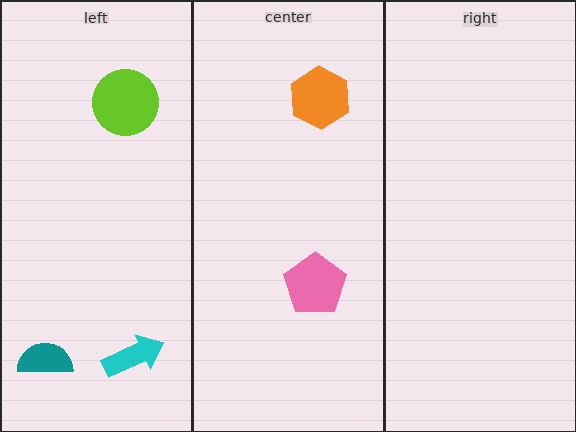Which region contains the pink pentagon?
The center region.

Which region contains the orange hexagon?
The center region.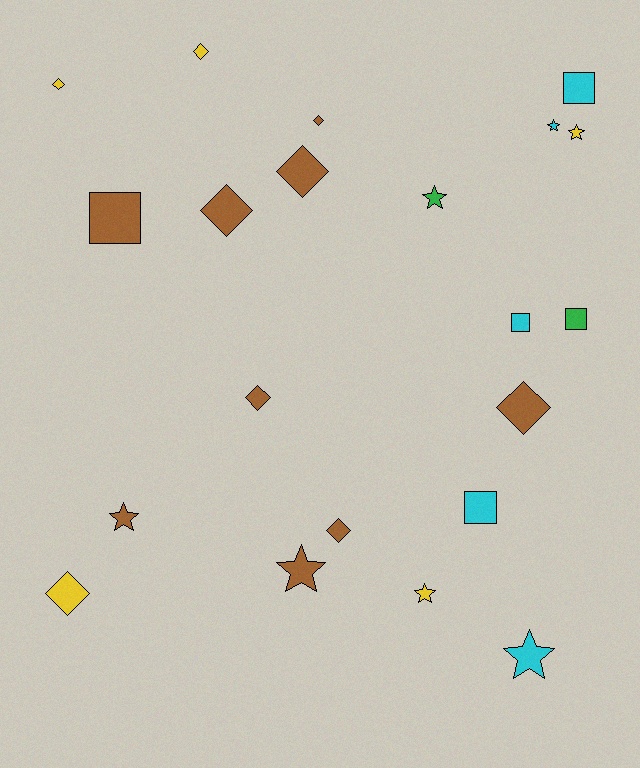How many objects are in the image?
There are 21 objects.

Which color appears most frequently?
Brown, with 9 objects.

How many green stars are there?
There is 1 green star.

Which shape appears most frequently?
Diamond, with 9 objects.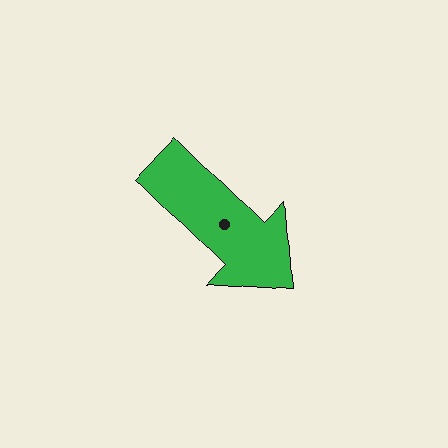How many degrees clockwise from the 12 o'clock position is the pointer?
Approximately 135 degrees.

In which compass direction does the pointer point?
Southeast.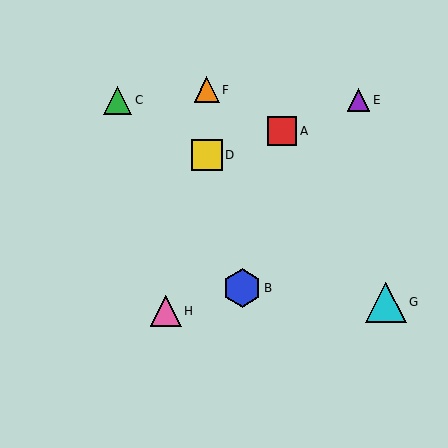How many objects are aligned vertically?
2 objects (D, F) are aligned vertically.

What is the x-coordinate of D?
Object D is at x≈207.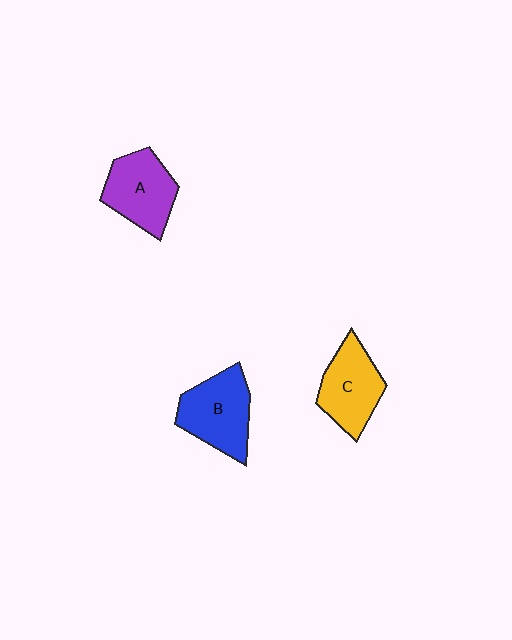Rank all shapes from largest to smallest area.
From largest to smallest: B (blue), A (purple), C (yellow).